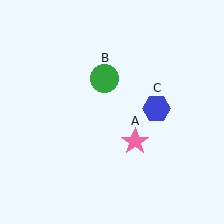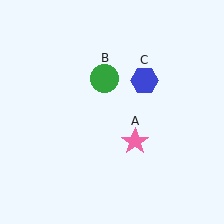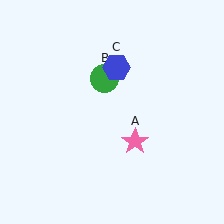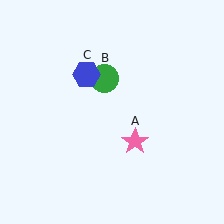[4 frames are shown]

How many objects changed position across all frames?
1 object changed position: blue hexagon (object C).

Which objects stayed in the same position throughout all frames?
Pink star (object A) and green circle (object B) remained stationary.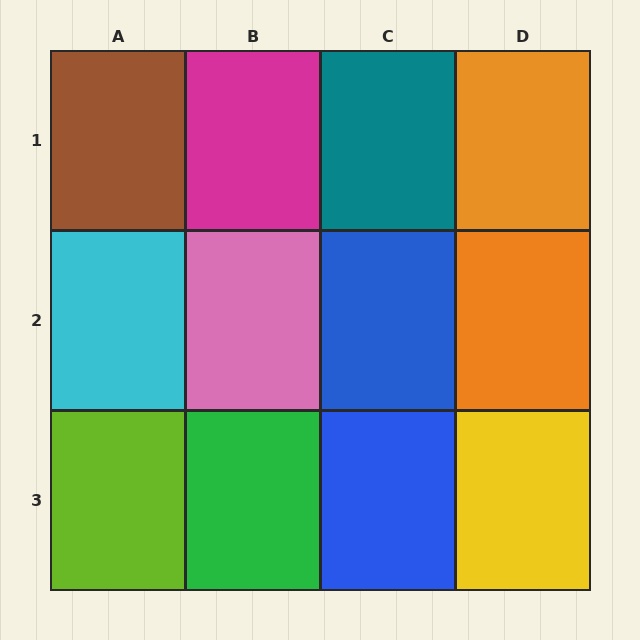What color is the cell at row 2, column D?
Orange.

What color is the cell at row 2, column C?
Blue.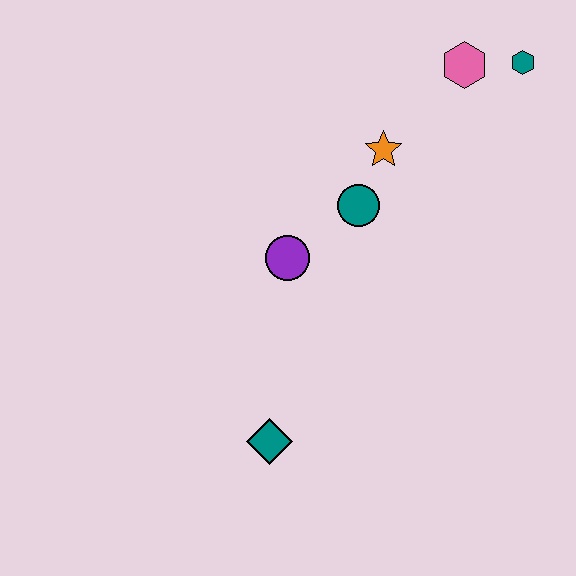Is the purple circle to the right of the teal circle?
No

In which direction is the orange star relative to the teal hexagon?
The orange star is to the left of the teal hexagon.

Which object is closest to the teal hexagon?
The pink hexagon is closest to the teal hexagon.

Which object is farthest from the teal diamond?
The teal hexagon is farthest from the teal diamond.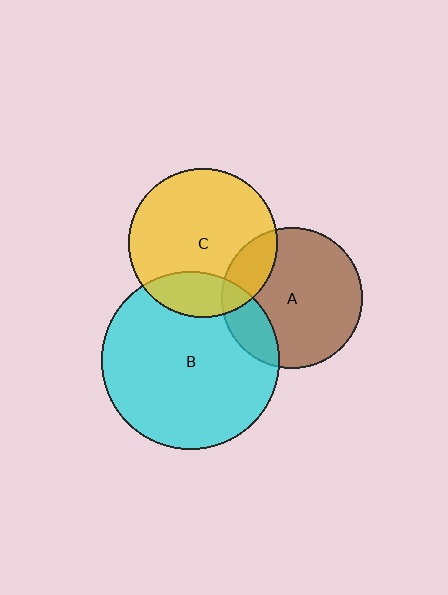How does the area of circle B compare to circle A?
Approximately 1.6 times.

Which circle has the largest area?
Circle B (cyan).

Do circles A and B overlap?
Yes.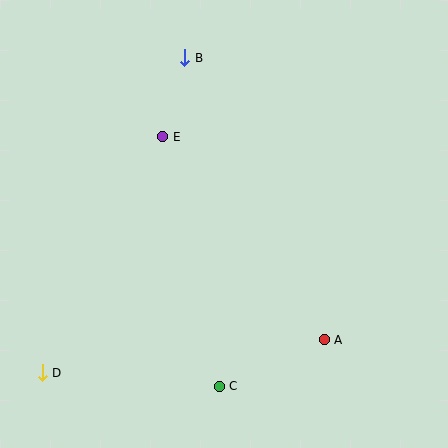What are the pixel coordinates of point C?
Point C is at (219, 386).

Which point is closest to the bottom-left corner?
Point D is closest to the bottom-left corner.